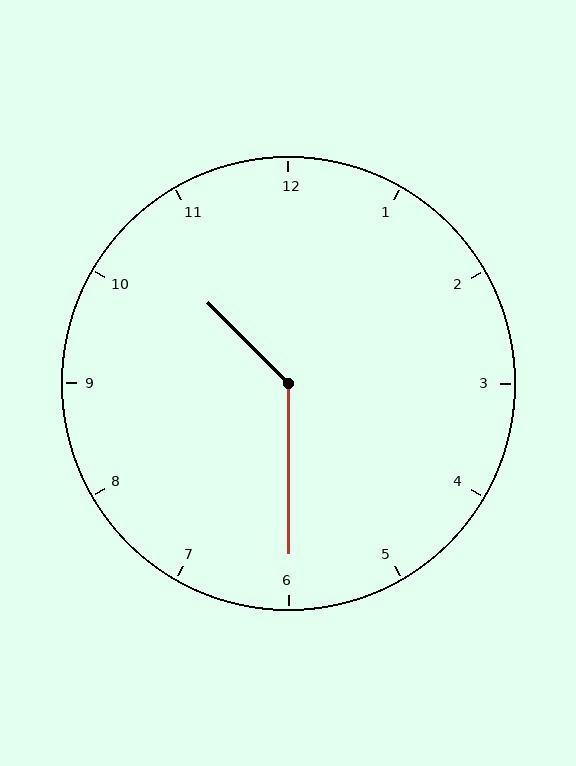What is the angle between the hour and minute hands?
Approximately 135 degrees.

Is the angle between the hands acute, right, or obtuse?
It is obtuse.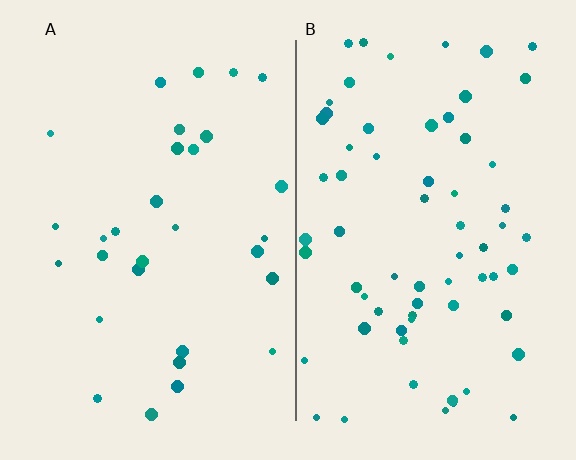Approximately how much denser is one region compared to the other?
Approximately 2.2× — region B over region A.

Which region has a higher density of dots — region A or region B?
B (the right).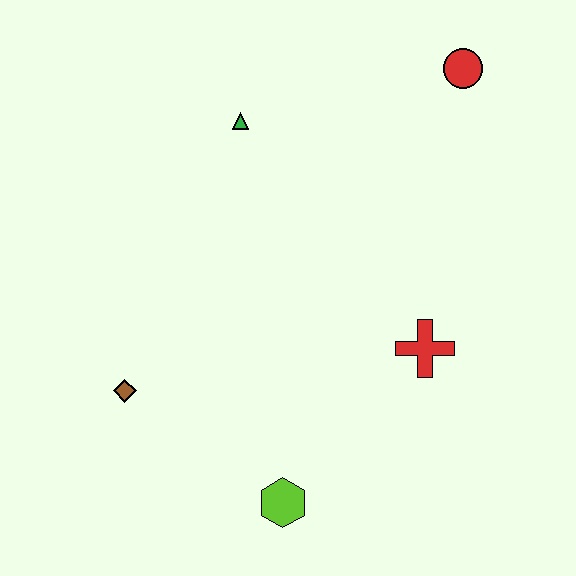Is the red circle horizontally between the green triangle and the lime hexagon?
No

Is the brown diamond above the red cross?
No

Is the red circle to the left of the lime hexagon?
No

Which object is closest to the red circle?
The green triangle is closest to the red circle.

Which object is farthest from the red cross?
The brown diamond is farthest from the red cross.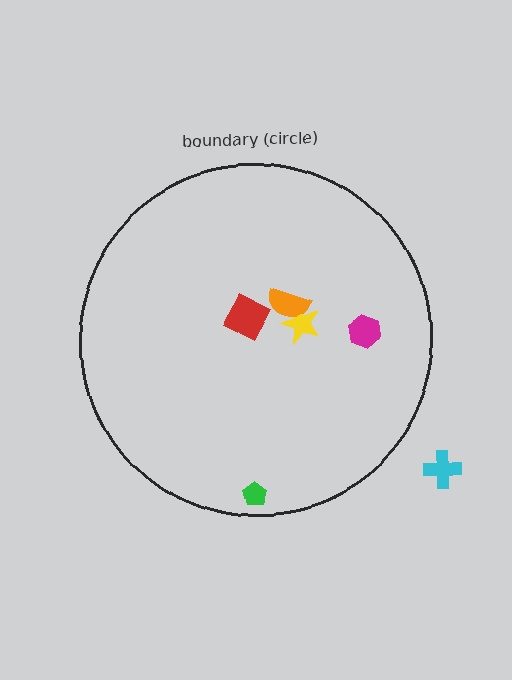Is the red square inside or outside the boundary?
Inside.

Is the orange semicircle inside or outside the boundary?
Inside.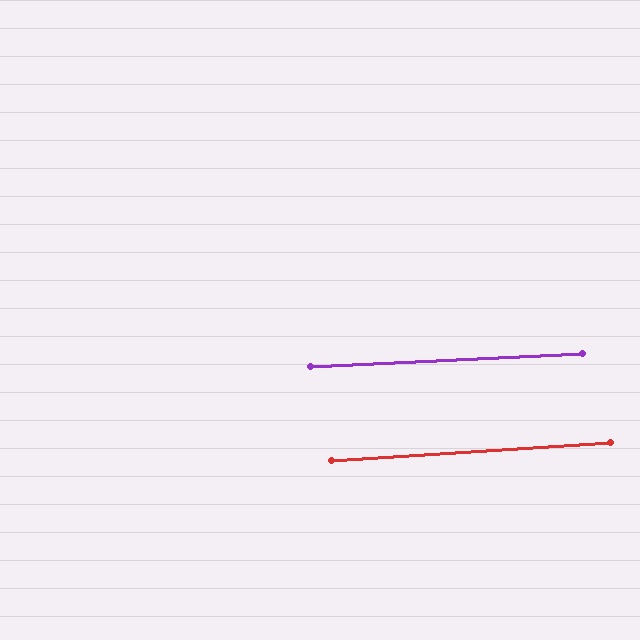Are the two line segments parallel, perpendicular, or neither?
Parallel — their directions differ by only 0.8°.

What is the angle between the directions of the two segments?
Approximately 1 degree.